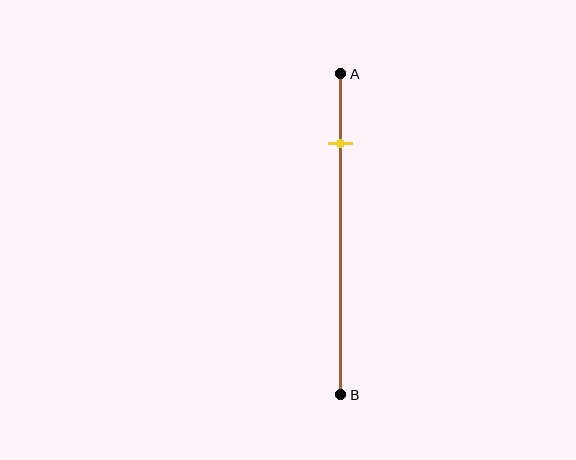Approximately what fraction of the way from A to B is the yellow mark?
The yellow mark is approximately 20% of the way from A to B.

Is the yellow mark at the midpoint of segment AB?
No, the mark is at about 20% from A, not at the 50% midpoint.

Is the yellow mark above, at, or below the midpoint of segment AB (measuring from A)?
The yellow mark is above the midpoint of segment AB.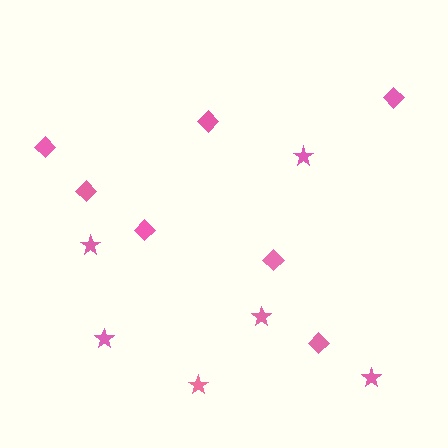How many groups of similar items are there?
There are 2 groups: one group of diamonds (7) and one group of stars (6).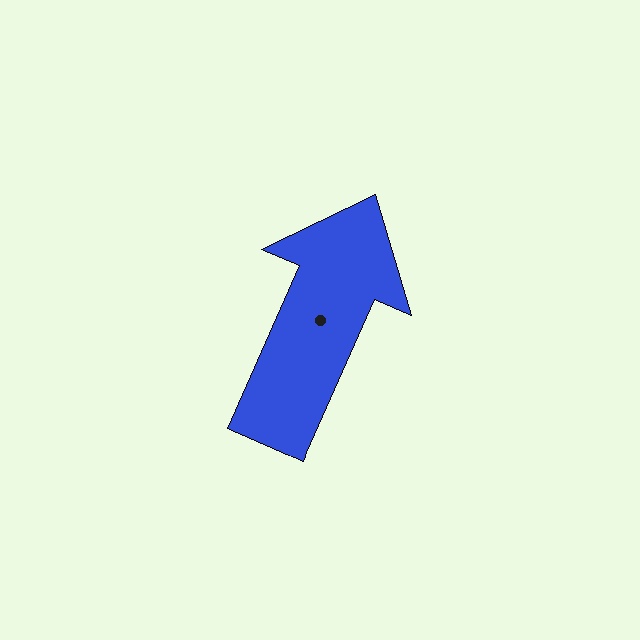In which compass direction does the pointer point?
Northeast.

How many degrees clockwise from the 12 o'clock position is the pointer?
Approximately 24 degrees.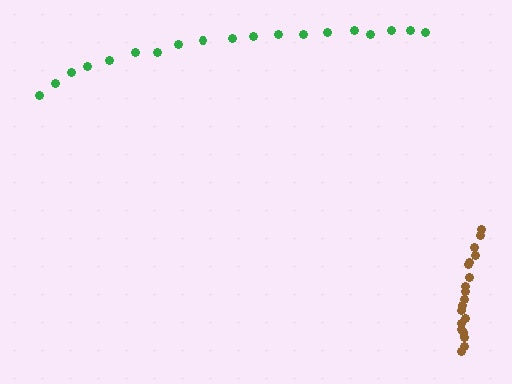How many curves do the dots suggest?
There are 2 distinct paths.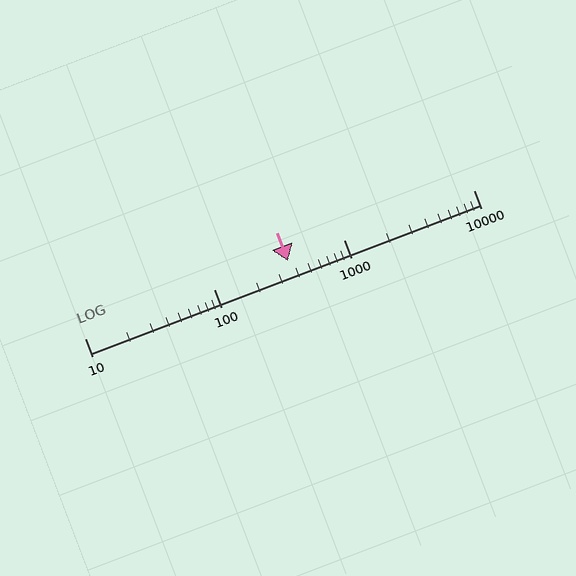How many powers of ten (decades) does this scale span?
The scale spans 3 decades, from 10 to 10000.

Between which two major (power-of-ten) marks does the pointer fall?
The pointer is between 100 and 1000.